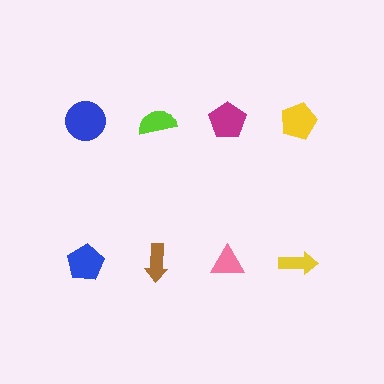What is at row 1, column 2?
A lime semicircle.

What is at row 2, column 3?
A pink triangle.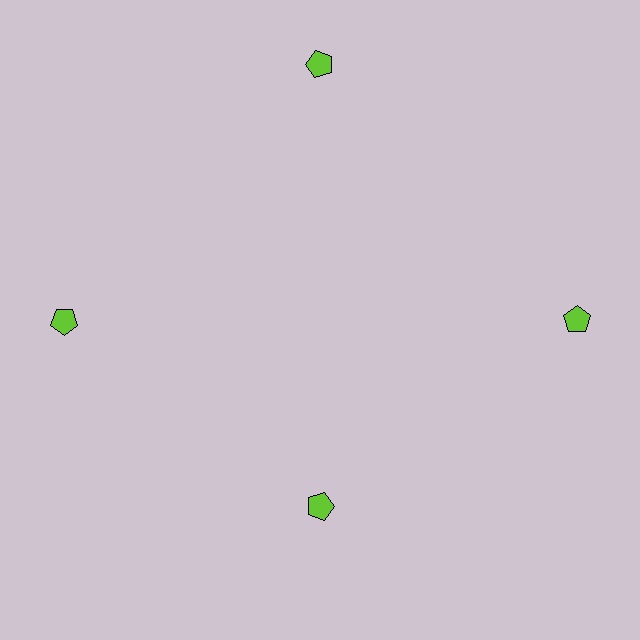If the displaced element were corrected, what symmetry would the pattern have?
It would have 4-fold rotational symmetry — the pattern would map onto itself every 90 degrees.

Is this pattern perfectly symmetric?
No. The 4 lime pentagons are arranged in a ring, but one element near the 6 o'clock position is pulled inward toward the center, breaking the 4-fold rotational symmetry.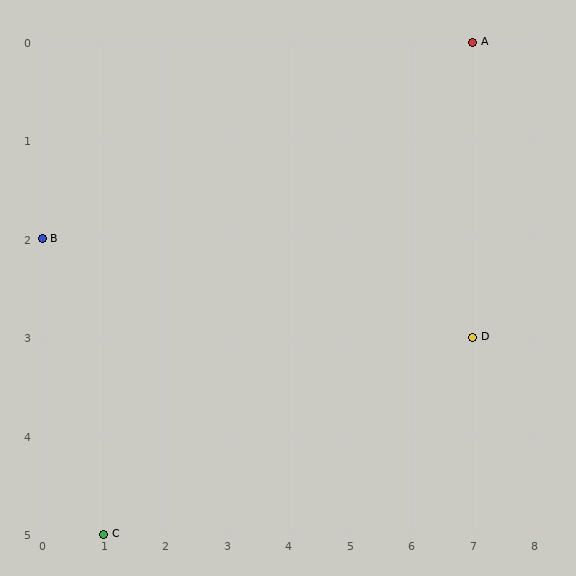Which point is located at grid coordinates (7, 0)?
Point A is at (7, 0).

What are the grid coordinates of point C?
Point C is at grid coordinates (1, 5).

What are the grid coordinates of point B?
Point B is at grid coordinates (0, 2).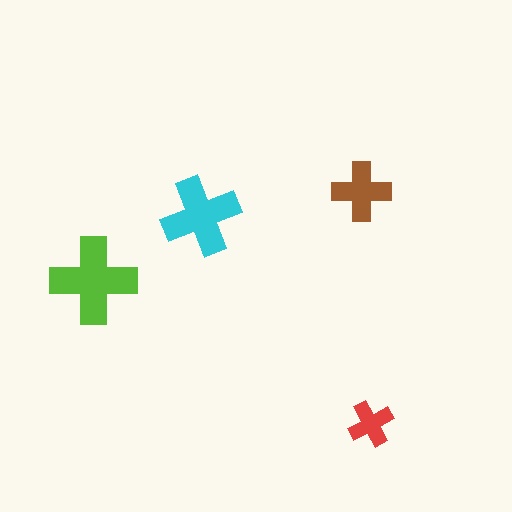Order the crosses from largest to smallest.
the lime one, the cyan one, the brown one, the red one.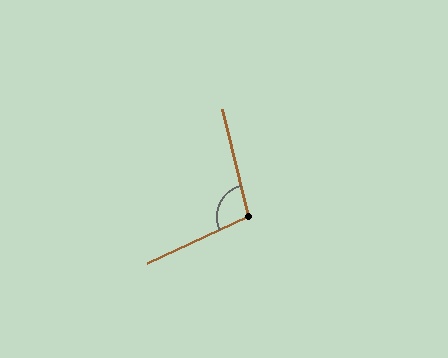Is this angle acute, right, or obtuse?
It is obtuse.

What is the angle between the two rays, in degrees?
Approximately 101 degrees.